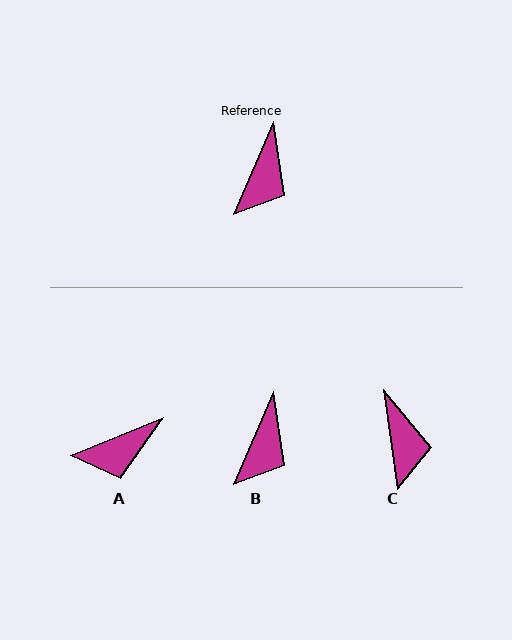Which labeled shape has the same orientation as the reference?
B.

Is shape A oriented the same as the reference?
No, it is off by about 44 degrees.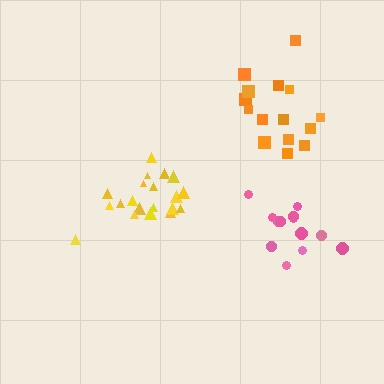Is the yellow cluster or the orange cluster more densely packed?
Yellow.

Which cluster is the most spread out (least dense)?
Orange.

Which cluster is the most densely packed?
Yellow.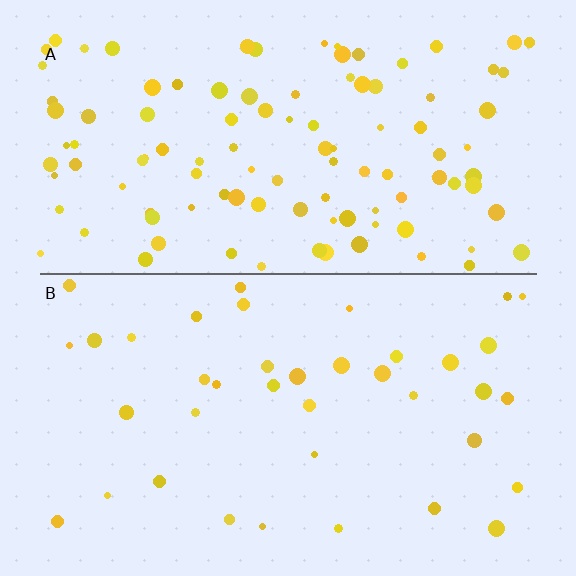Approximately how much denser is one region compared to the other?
Approximately 2.8× — region A over region B.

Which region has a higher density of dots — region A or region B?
A (the top).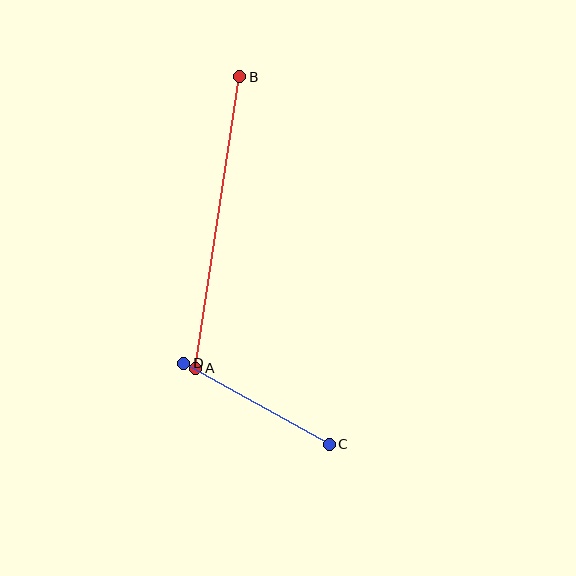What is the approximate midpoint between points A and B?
The midpoint is at approximately (218, 223) pixels.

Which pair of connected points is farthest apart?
Points A and B are farthest apart.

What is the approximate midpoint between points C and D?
The midpoint is at approximately (256, 404) pixels.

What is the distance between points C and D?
The distance is approximately 167 pixels.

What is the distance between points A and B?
The distance is approximately 295 pixels.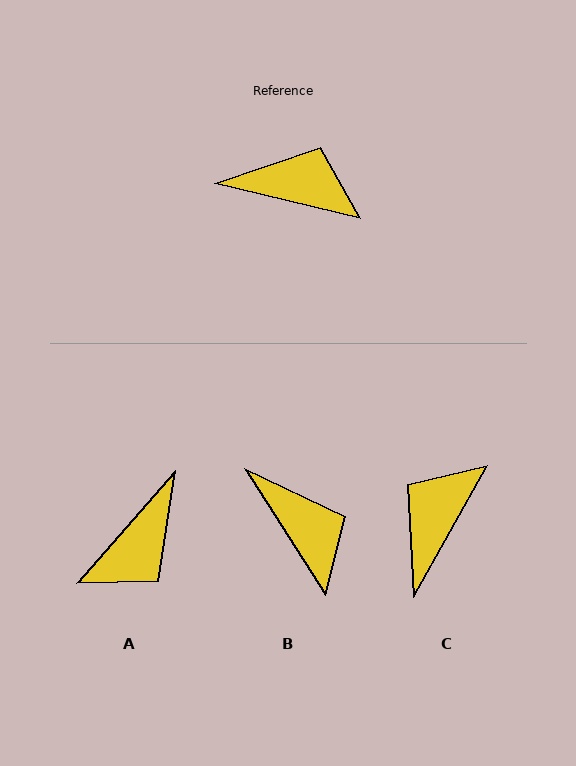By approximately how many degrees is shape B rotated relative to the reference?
Approximately 44 degrees clockwise.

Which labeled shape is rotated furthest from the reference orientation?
A, about 118 degrees away.